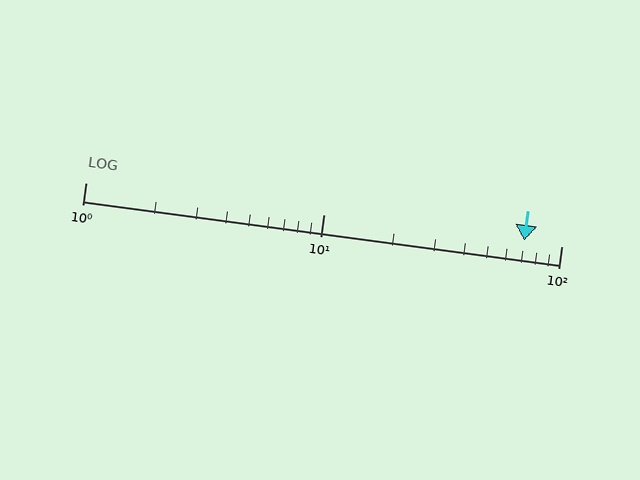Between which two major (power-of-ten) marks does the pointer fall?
The pointer is between 10 and 100.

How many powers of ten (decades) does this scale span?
The scale spans 2 decades, from 1 to 100.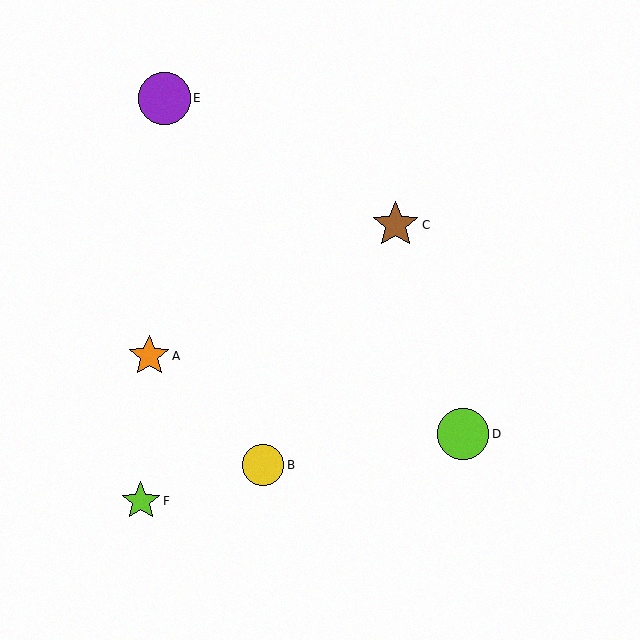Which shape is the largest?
The purple circle (labeled E) is the largest.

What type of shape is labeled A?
Shape A is an orange star.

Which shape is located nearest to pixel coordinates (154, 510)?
The lime star (labeled F) at (141, 501) is nearest to that location.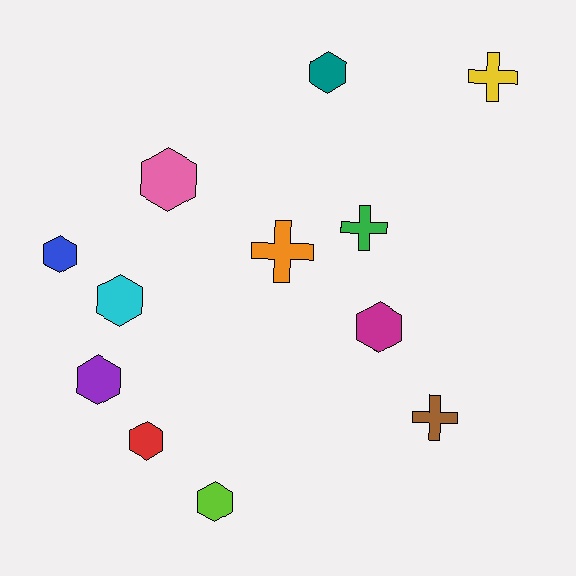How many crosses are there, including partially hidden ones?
There are 4 crosses.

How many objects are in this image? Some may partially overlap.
There are 12 objects.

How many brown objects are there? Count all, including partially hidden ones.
There is 1 brown object.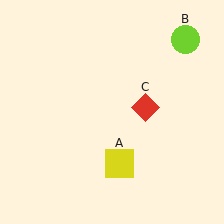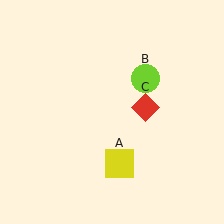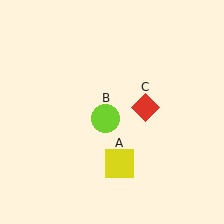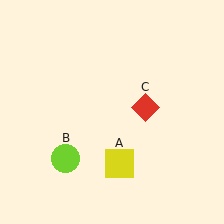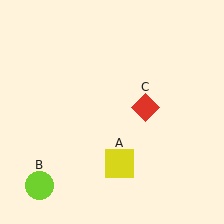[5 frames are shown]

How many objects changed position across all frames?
1 object changed position: lime circle (object B).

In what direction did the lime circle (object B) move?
The lime circle (object B) moved down and to the left.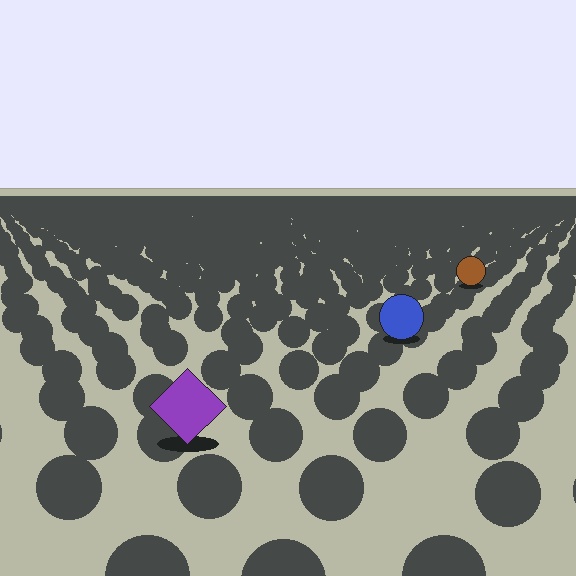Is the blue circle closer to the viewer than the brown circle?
Yes. The blue circle is closer — you can tell from the texture gradient: the ground texture is coarser near it.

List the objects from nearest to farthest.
From nearest to farthest: the purple diamond, the blue circle, the brown circle.